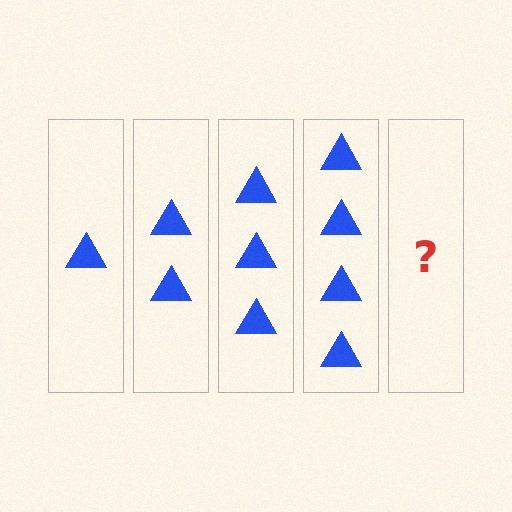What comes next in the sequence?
The next element should be 5 triangles.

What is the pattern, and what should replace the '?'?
The pattern is that each step adds one more triangle. The '?' should be 5 triangles.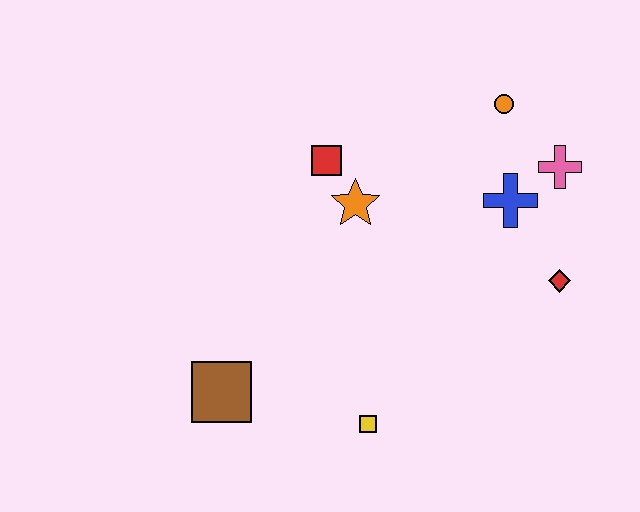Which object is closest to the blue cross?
The pink cross is closest to the blue cross.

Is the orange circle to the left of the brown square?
No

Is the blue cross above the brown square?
Yes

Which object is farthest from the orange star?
The brown square is farthest from the orange star.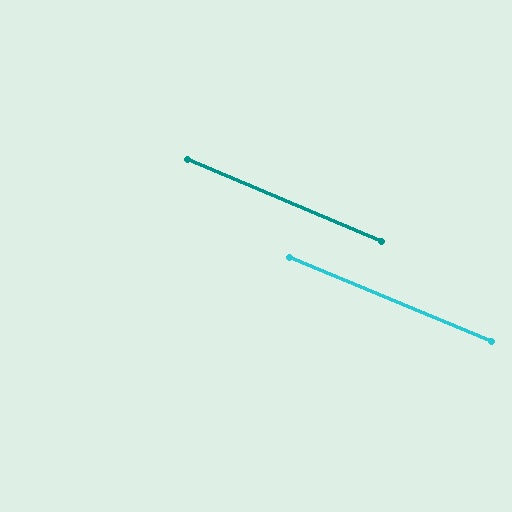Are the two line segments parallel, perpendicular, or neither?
Parallel — their directions differ by only 0.1°.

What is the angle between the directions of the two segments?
Approximately 0 degrees.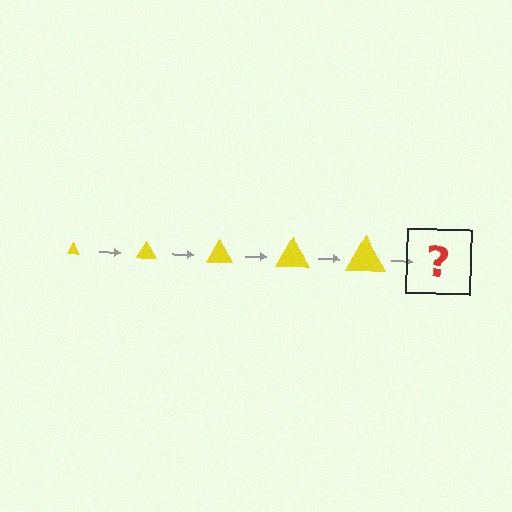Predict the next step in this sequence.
The next step is a yellow triangle, larger than the previous one.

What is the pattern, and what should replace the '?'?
The pattern is that the triangle gets progressively larger each step. The '?' should be a yellow triangle, larger than the previous one.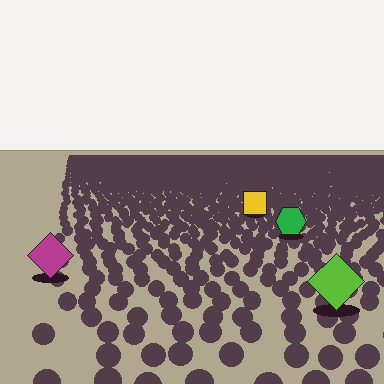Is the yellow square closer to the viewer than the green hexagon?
No. The green hexagon is closer — you can tell from the texture gradient: the ground texture is coarser near it.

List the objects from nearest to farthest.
From nearest to farthest: the lime diamond, the magenta diamond, the green hexagon, the yellow square.